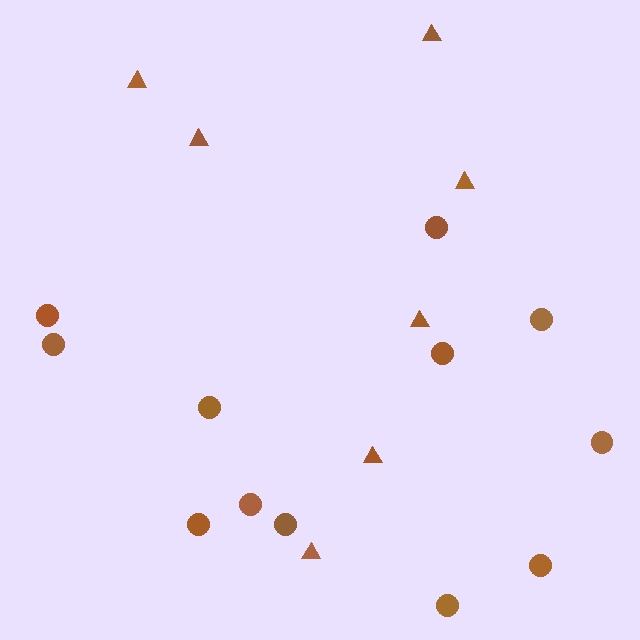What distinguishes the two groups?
There are 2 groups: one group of triangles (7) and one group of circles (12).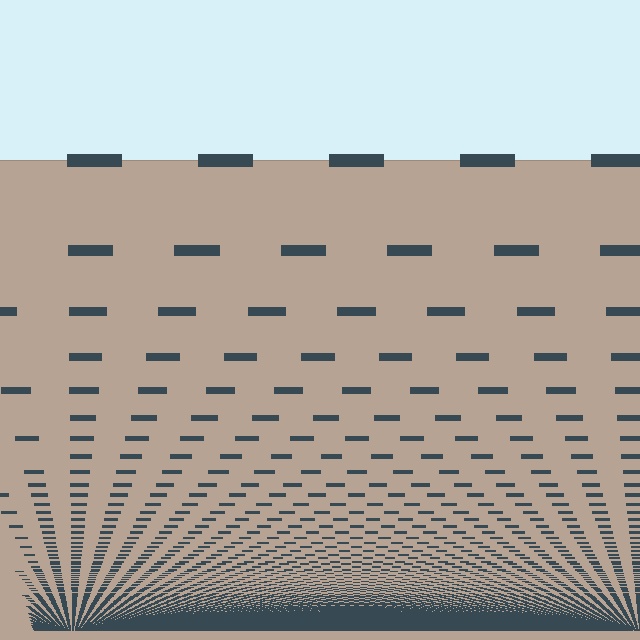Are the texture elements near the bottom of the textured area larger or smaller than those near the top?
Smaller. The gradient is inverted — elements near the bottom are smaller and denser.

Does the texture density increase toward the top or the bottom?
Density increases toward the bottom.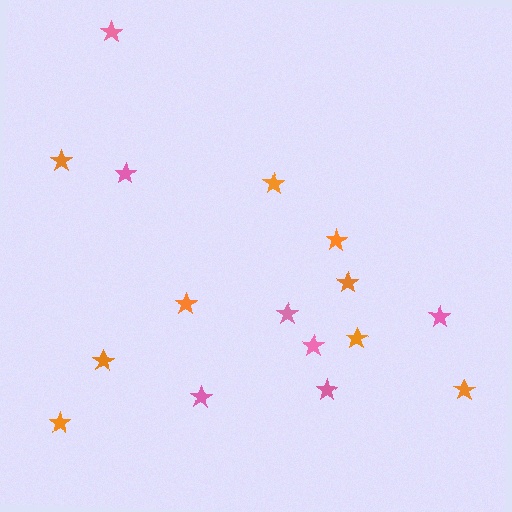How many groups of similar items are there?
There are 2 groups: one group of orange stars (9) and one group of pink stars (7).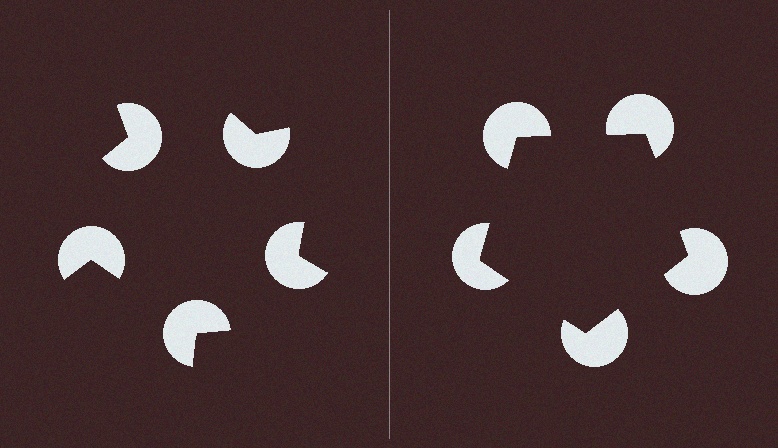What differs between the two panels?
The pac-man discs are positioned identically on both sides; only the wedge orientations differ. On the right they align to a pentagon; on the left they are misaligned.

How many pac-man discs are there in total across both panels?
10 — 5 on each side.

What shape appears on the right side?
An illusory pentagon.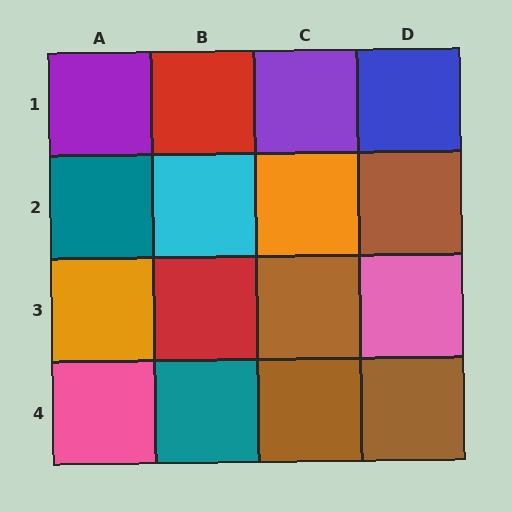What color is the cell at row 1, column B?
Red.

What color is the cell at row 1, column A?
Purple.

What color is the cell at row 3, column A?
Orange.